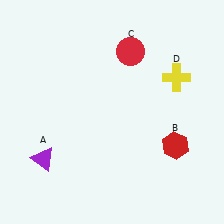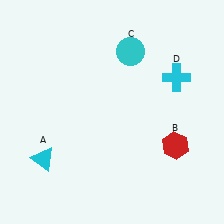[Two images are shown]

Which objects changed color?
A changed from purple to cyan. C changed from red to cyan. D changed from yellow to cyan.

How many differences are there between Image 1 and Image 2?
There are 3 differences between the two images.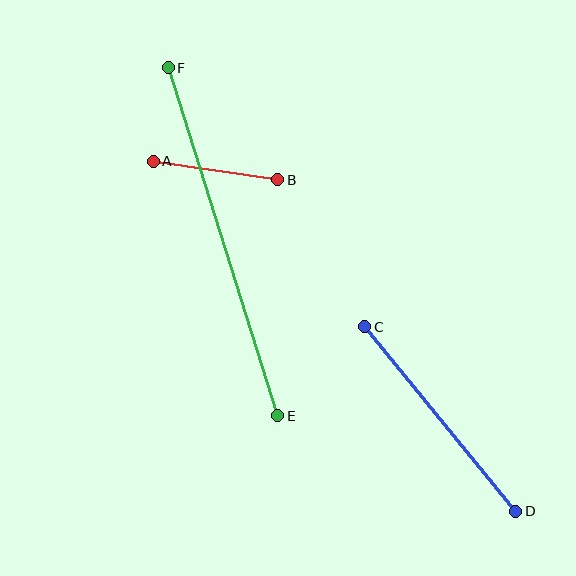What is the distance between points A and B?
The distance is approximately 126 pixels.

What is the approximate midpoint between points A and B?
The midpoint is at approximately (215, 171) pixels.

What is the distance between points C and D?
The distance is approximately 239 pixels.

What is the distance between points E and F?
The distance is approximately 365 pixels.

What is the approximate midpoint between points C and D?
The midpoint is at approximately (440, 419) pixels.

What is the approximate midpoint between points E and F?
The midpoint is at approximately (223, 242) pixels.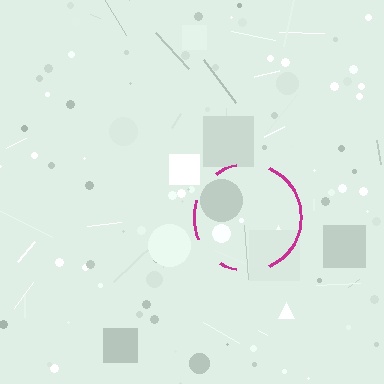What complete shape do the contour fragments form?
The contour fragments form a circle.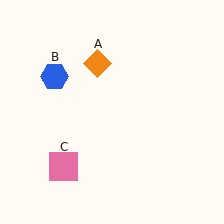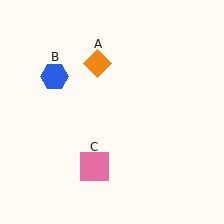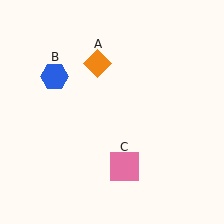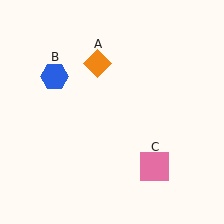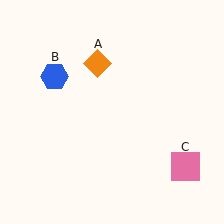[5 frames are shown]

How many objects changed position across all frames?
1 object changed position: pink square (object C).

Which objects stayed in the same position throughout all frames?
Orange diamond (object A) and blue hexagon (object B) remained stationary.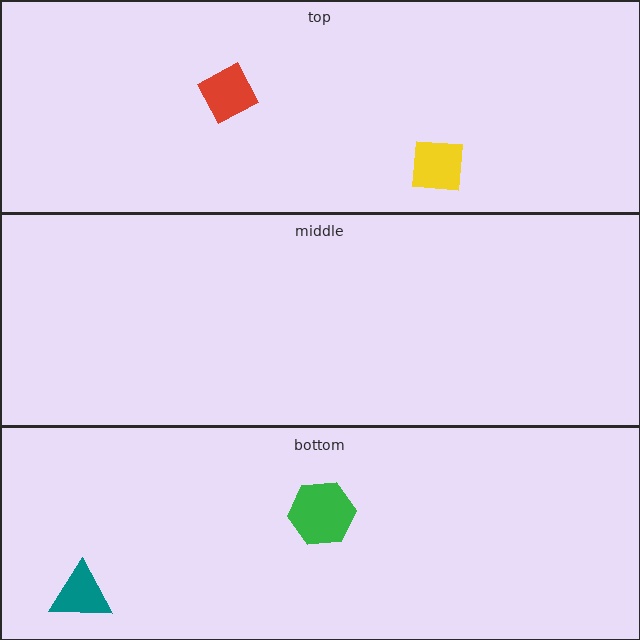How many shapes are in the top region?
2.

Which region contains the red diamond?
The top region.